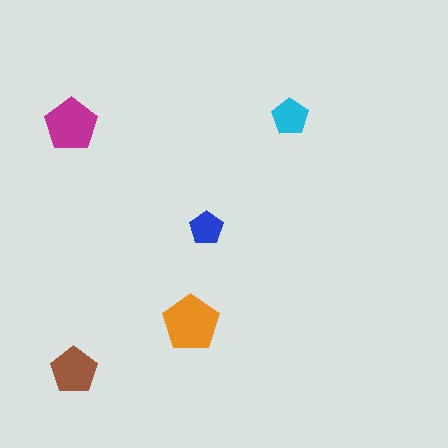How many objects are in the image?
There are 5 objects in the image.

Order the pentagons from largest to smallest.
the orange one, the magenta one, the brown one, the cyan one, the blue one.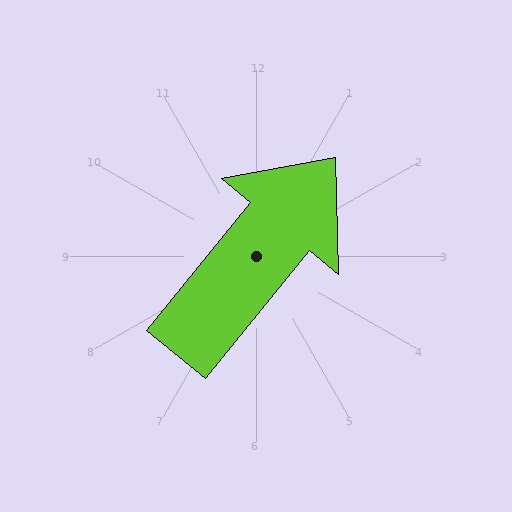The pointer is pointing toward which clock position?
Roughly 1 o'clock.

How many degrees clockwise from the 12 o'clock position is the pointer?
Approximately 39 degrees.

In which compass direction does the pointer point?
Northeast.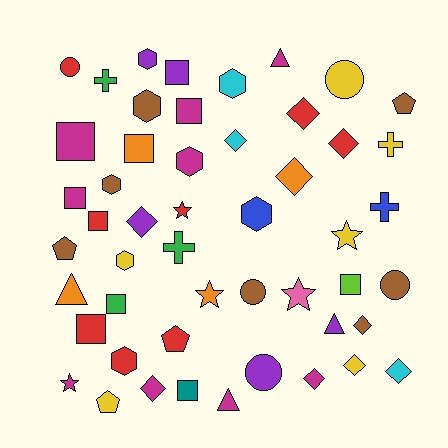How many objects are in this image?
There are 50 objects.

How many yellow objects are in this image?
There are 6 yellow objects.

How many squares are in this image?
There are 10 squares.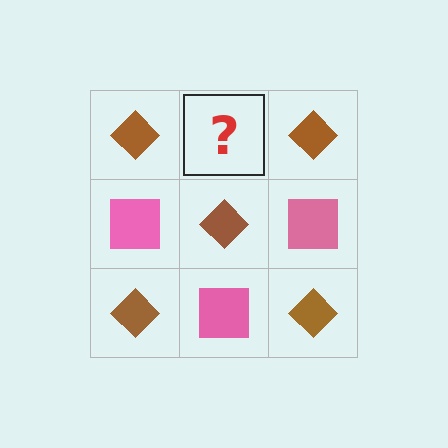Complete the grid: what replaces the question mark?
The question mark should be replaced with a pink square.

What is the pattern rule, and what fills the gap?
The rule is that it alternates brown diamond and pink square in a checkerboard pattern. The gap should be filled with a pink square.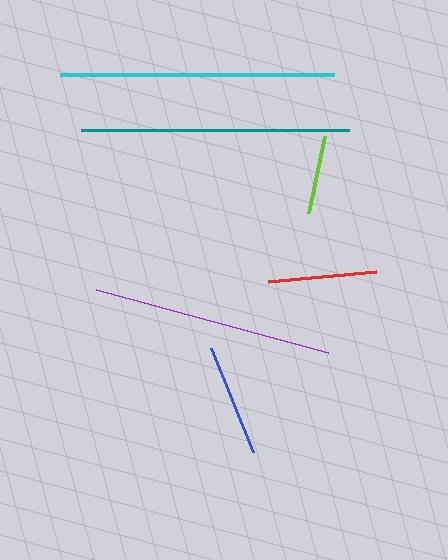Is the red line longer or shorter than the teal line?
The teal line is longer than the red line.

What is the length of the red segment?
The red segment is approximately 109 pixels long.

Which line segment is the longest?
The cyan line is the longest at approximately 274 pixels.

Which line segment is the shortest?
The lime line is the shortest at approximately 79 pixels.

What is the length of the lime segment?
The lime segment is approximately 79 pixels long.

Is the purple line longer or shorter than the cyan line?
The cyan line is longer than the purple line.